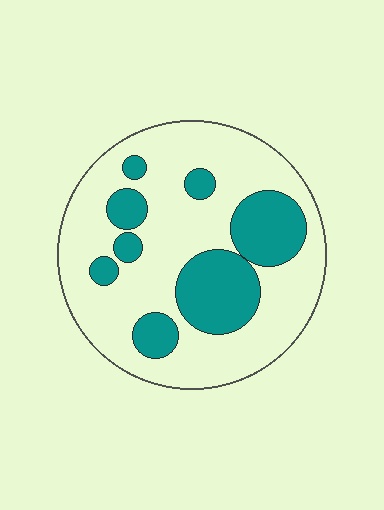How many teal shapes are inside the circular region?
8.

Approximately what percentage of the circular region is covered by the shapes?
Approximately 30%.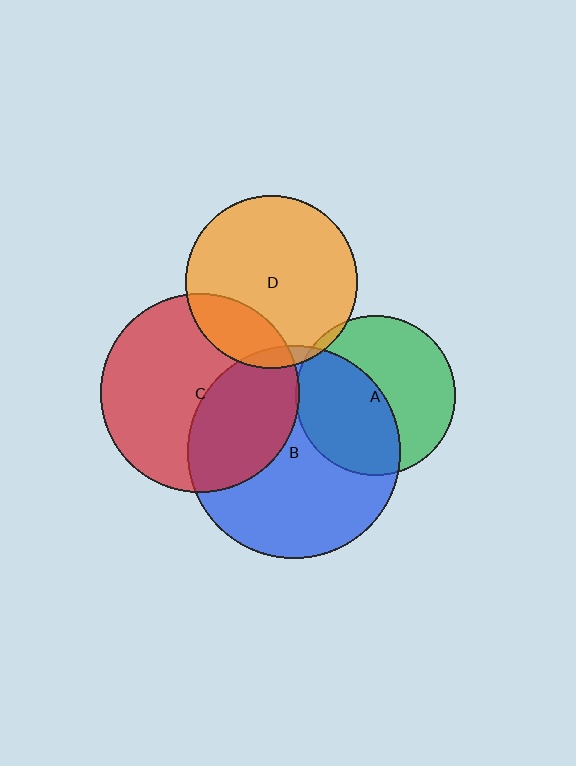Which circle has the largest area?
Circle B (blue).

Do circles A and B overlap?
Yes.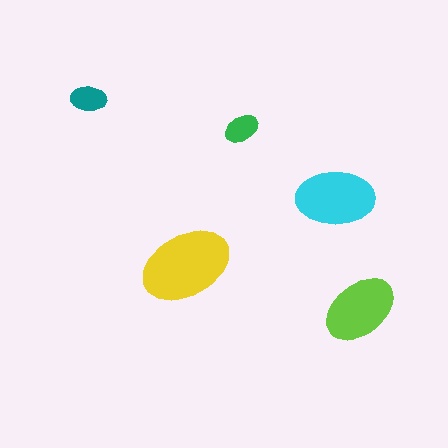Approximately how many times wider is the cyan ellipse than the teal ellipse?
About 2 times wider.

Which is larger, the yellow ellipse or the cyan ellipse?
The yellow one.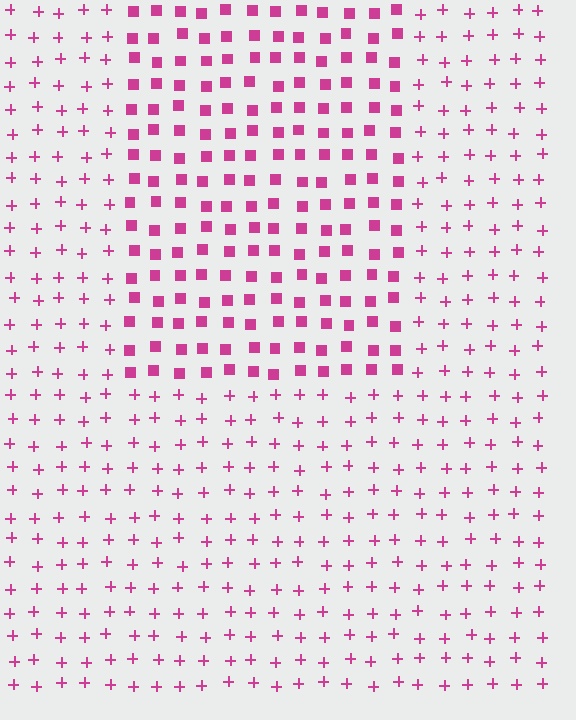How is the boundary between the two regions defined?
The boundary is defined by a change in element shape: squares inside vs. plus signs outside. All elements share the same color and spacing.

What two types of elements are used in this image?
The image uses squares inside the rectangle region and plus signs outside it.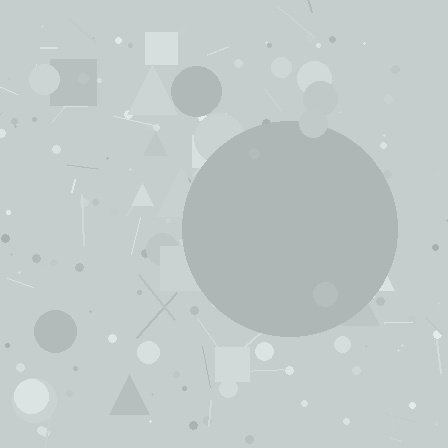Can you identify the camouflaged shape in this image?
The camouflaged shape is a circle.